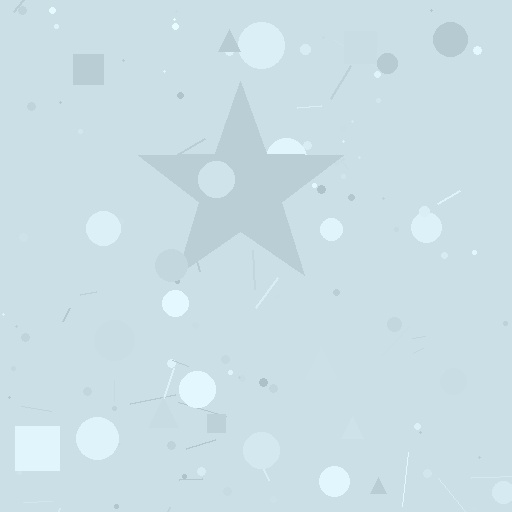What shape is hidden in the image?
A star is hidden in the image.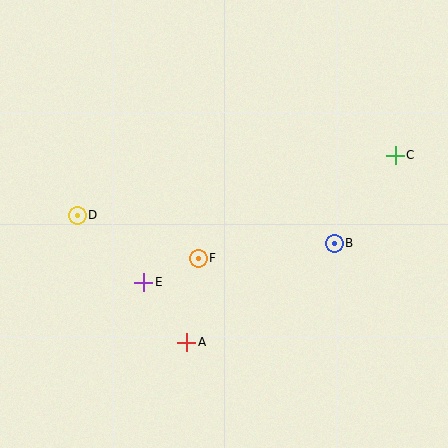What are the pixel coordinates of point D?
Point D is at (77, 215).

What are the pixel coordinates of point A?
Point A is at (187, 342).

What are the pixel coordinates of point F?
Point F is at (198, 258).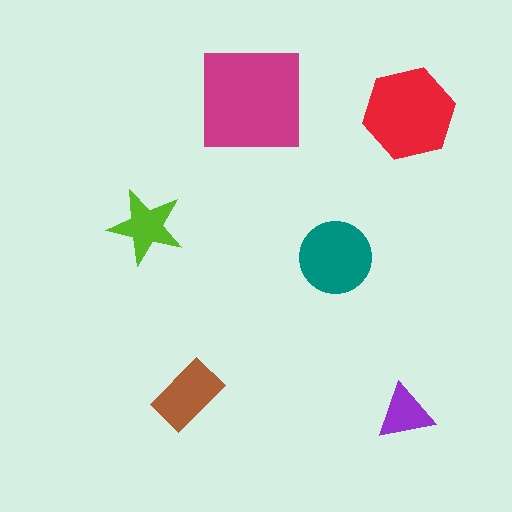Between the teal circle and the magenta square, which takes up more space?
The magenta square.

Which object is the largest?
The magenta square.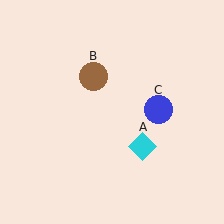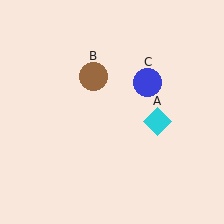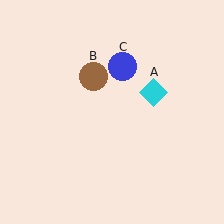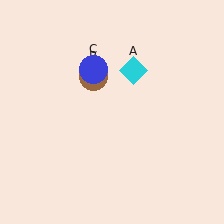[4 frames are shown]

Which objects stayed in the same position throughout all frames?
Brown circle (object B) remained stationary.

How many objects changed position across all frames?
2 objects changed position: cyan diamond (object A), blue circle (object C).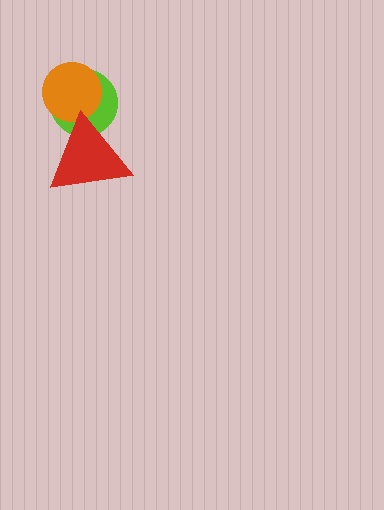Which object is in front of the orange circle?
The red triangle is in front of the orange circle.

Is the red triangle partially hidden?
No, no other shape covers it.